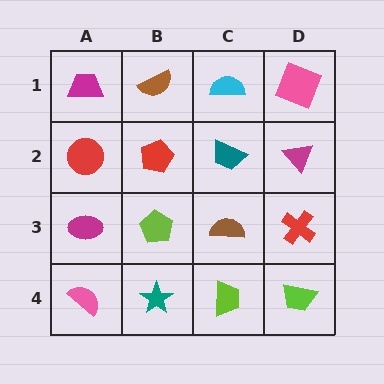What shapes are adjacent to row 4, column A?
A magenta ellipse (row 3, column A), a teal star (row 4, column B).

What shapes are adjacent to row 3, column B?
A red pentagon (row 2, column B), a teal star (row 4, column B), a magenta ellipse (row 3, column A), a brown semicircle (row 3, column C).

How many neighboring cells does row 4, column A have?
2.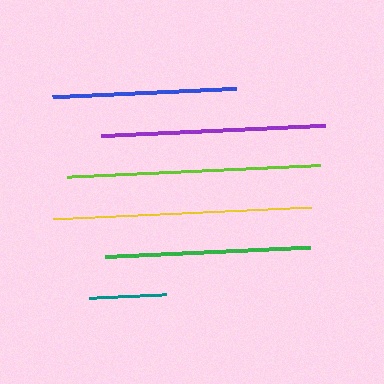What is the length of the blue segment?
The blue segment is approximately 185 pixels long.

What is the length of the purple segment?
The purple segment is approximately 224 pixels long.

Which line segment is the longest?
The yellow line is the longest at approximately 258 pixels.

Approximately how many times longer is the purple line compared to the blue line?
The purple line is approximately 1.2 times the length of the blue line.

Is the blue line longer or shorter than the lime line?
The lime line is longer than the blue line.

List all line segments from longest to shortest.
From longest to shortest: yellow, lime, purple, green, blue, teal.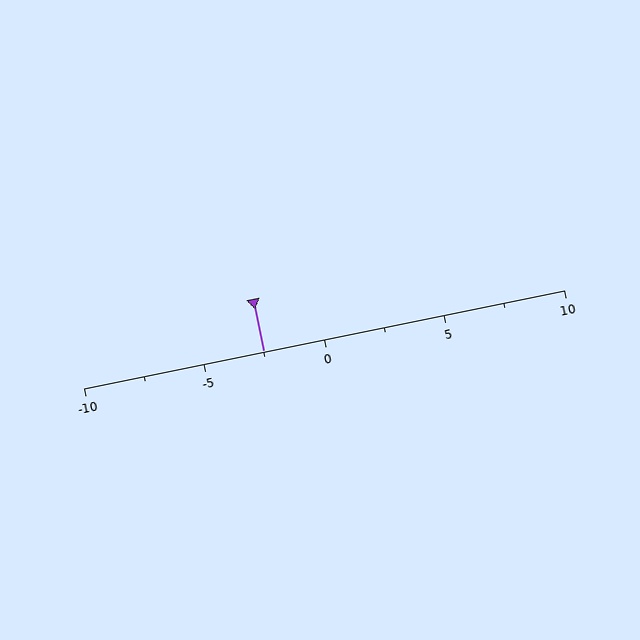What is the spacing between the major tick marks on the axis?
The major ticks are spaced 5 apart.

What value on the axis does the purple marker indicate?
The marker indicates approximately -2.5.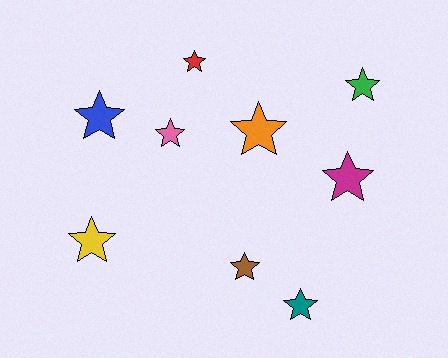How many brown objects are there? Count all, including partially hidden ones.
There is 1 brown object.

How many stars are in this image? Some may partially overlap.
There are 9 stars.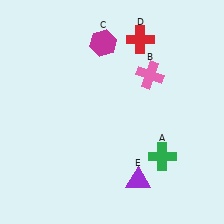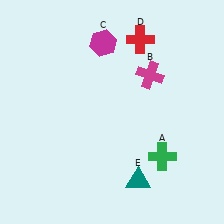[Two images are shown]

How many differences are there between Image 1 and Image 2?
There are 2 differences between the two images.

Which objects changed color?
B changed from pink to magenta. E changed from purple to teal.